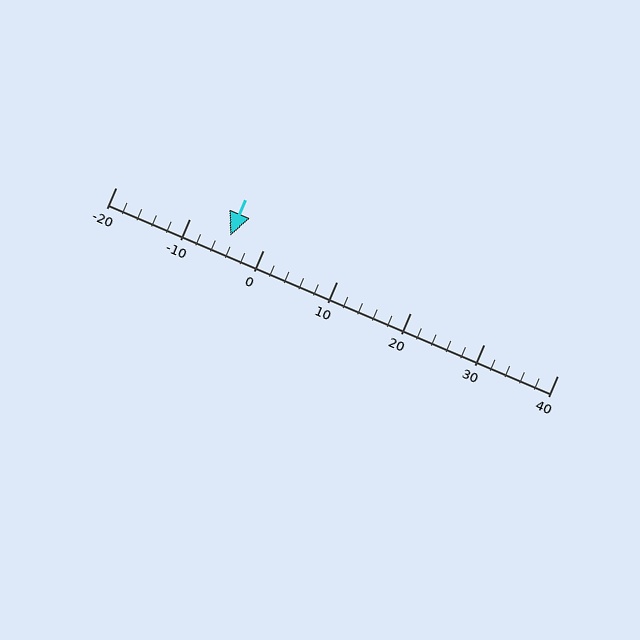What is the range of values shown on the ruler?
The ruler shows values from -20 to 40.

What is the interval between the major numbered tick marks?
The major tick marks are spaced 10 units apart.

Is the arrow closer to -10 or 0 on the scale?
The arrow is closer to 0.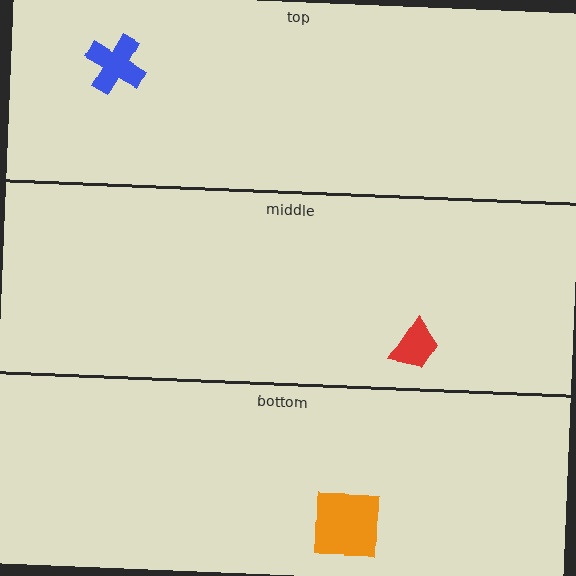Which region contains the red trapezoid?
The middle region.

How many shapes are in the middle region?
1.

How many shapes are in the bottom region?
1.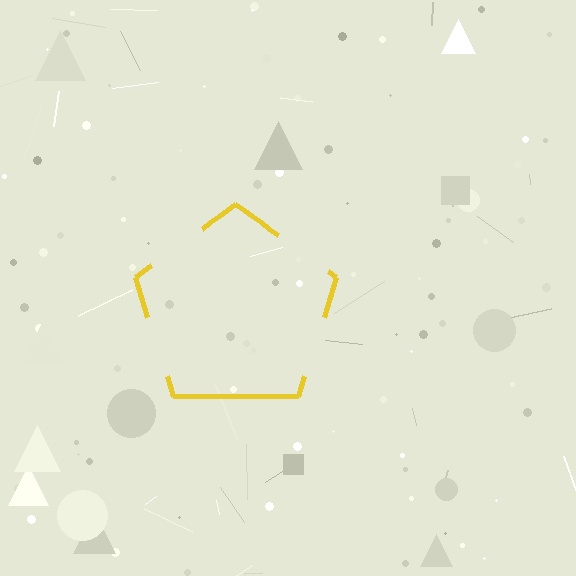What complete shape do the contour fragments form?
The contour fragments form a pentagon.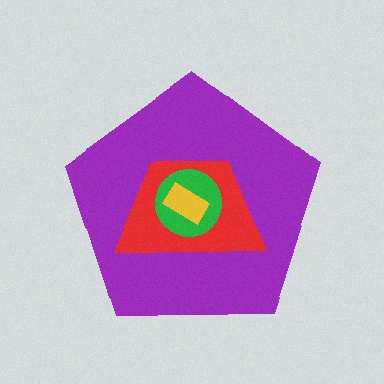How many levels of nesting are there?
4.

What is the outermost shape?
The purple pentagon.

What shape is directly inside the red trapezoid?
The green circle.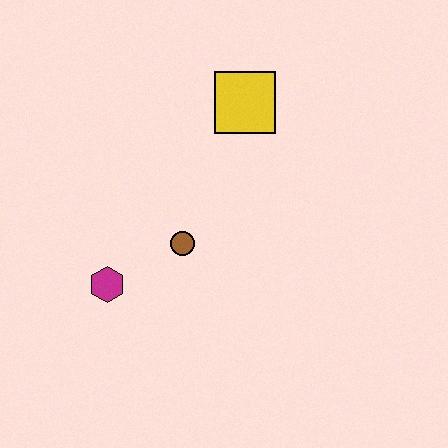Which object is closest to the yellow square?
The brown circle is closest to the yellow square.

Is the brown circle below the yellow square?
Yes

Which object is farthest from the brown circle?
The yellow square is farthest from the brown circle.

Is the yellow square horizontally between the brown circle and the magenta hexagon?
No